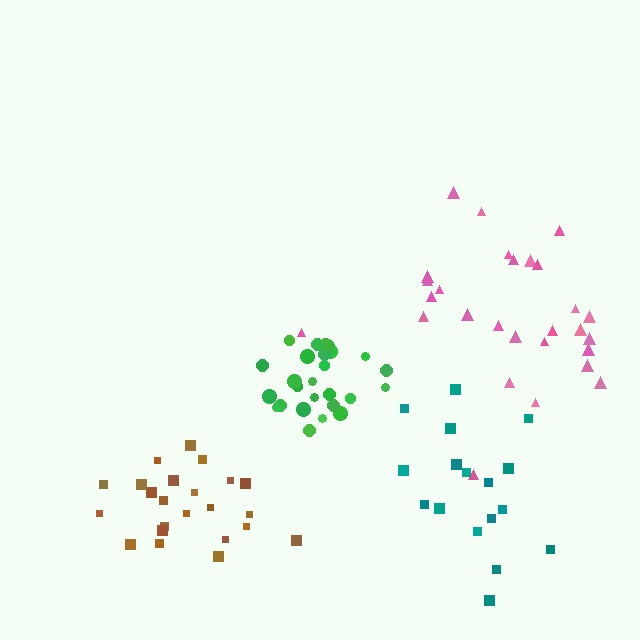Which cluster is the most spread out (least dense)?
Teal.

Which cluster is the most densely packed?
Green.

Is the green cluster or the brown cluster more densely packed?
Green.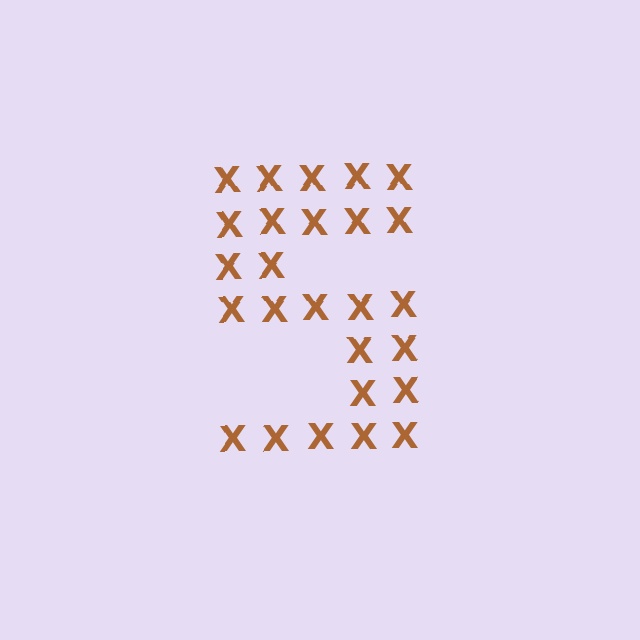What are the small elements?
The small elements are letter X's.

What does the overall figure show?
The overall figure shows the digit 5.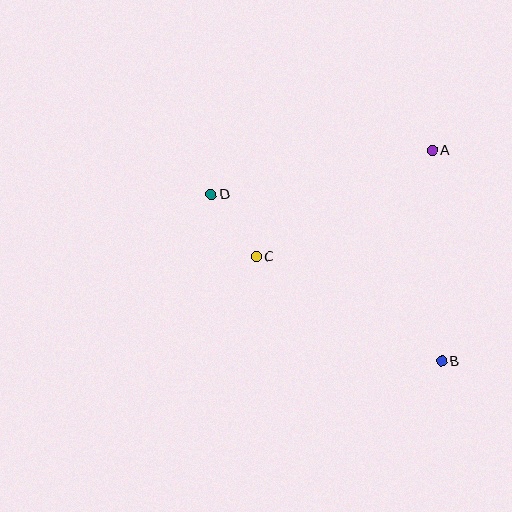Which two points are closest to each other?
Points C and D are closest to each other.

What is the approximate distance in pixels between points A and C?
The distance between A and C is approximately 205 pixels.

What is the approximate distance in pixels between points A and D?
The distance between A and D is approximately 225 pixels.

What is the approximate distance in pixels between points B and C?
The distance between B and C is approximately 213 pixels.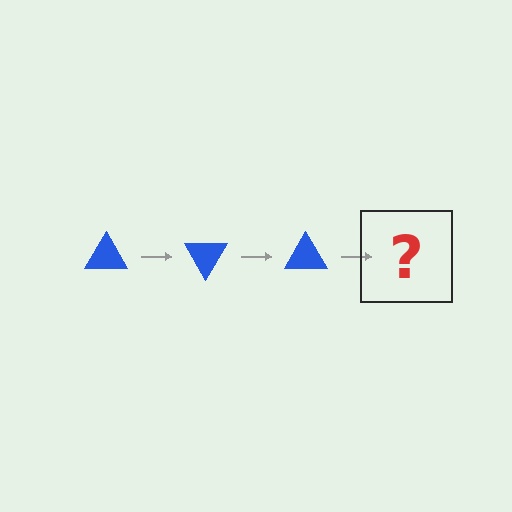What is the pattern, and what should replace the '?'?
The pattern is that the triangle rotates 60 degrees each step. The '?' should be a blue triangle rotated 180 degrees.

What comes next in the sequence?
The next element should be a blue triangle rotated 180 degrees.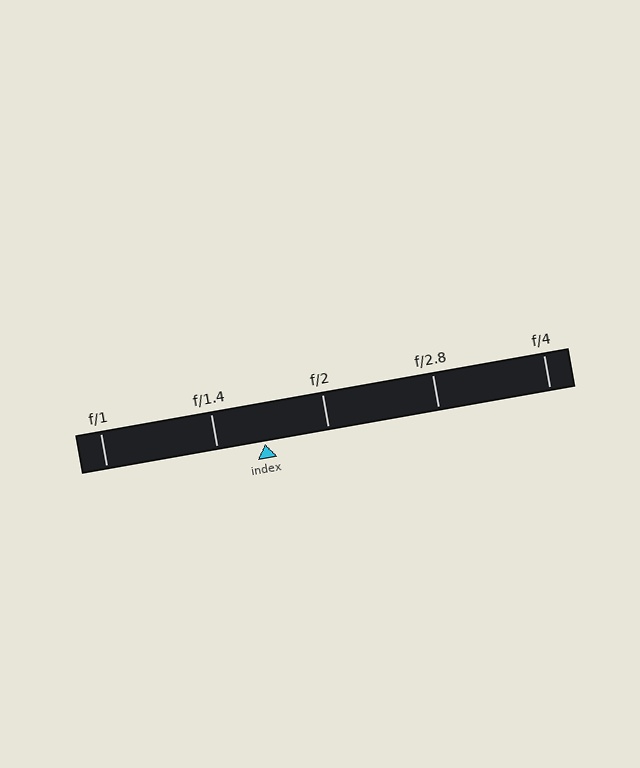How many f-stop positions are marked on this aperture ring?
There are 5 f-stop positions marked.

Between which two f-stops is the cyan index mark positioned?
The index mark is between f/1.4 and f/2.